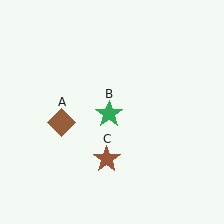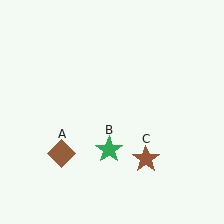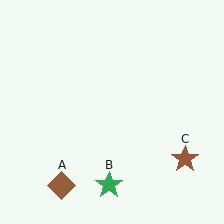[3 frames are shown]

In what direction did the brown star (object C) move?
The brown star (object C) moved right.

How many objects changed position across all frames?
3 objects changed position: brown diamond (object A), green star (object B), brown star (object C).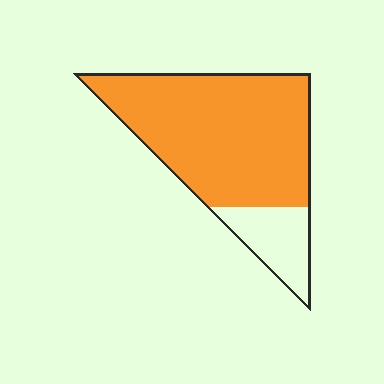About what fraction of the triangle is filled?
About four fifths (4/5).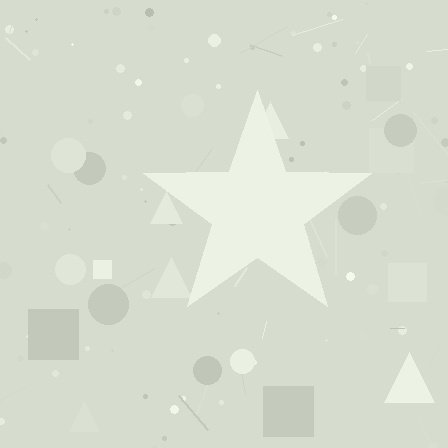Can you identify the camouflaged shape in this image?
The camouflaged shape is a star.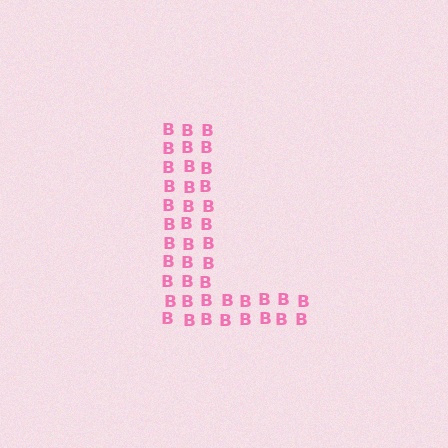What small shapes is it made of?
It is made of small letter B's.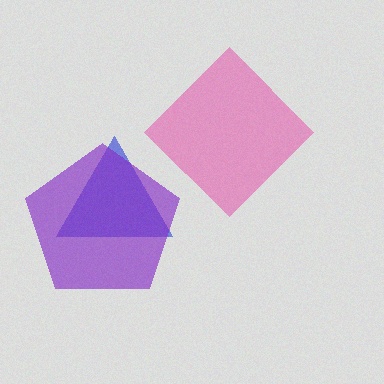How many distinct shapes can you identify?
There are 3 distinct shapes: a blue triangle, a pink diamond, a purple pentagon.